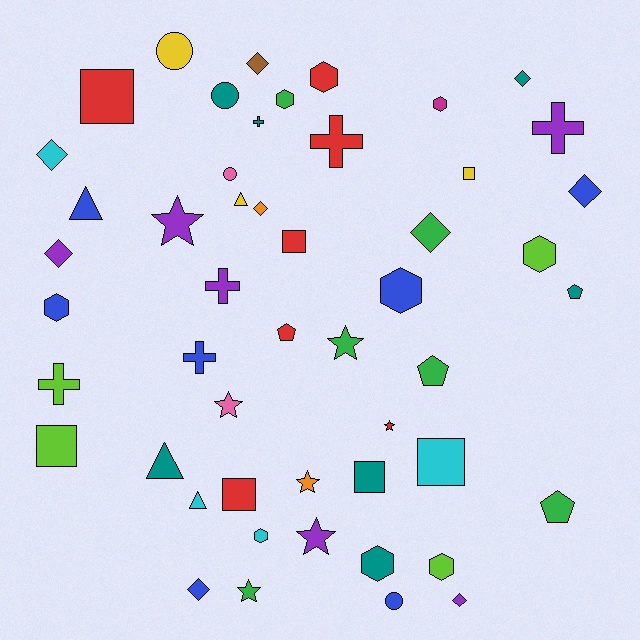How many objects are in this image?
There are 50 objects.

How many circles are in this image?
There are 4 circles.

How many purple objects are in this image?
There are 6 purple objects.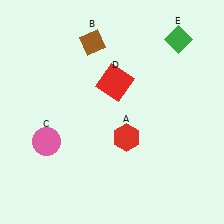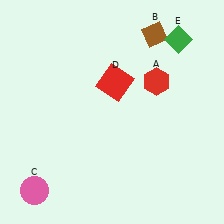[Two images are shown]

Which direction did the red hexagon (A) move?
The red hexagon (A) moved up.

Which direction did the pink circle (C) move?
The pink circle (C) moved down.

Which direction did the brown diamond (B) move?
The brown diamond (B) moved right.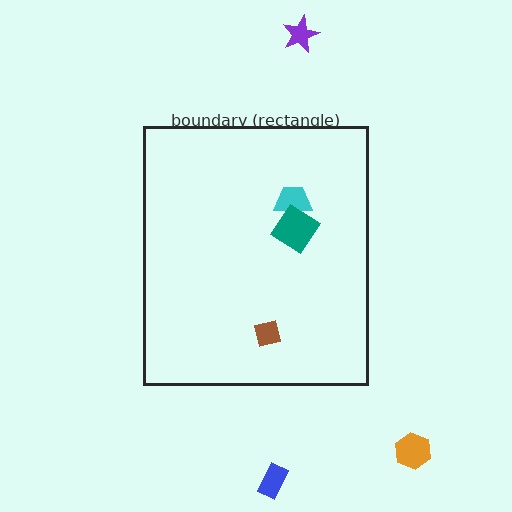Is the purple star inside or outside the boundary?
Outside.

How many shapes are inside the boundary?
3 inside, 3 outside.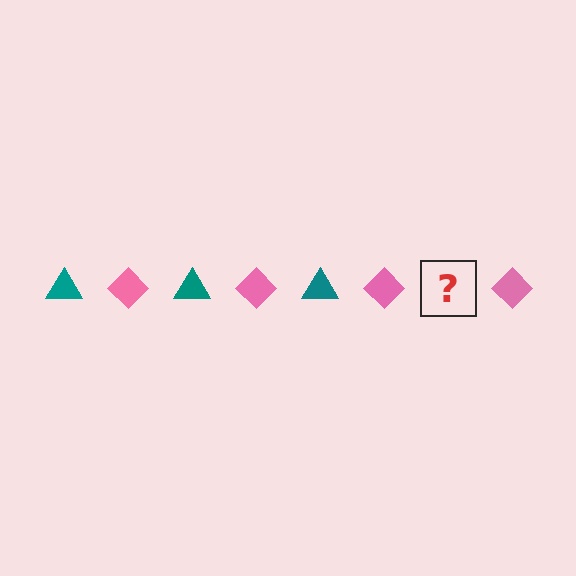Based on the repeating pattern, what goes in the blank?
The blank should be a teal triangle.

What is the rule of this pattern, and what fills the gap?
The rule is that the pattern alternates between teal triangle and pink diamond. The gap should be filled with a teal triangle.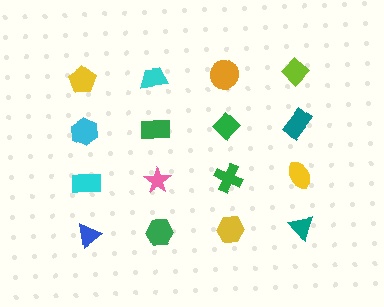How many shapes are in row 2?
4 shapes.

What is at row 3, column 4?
A yellow ellipse.